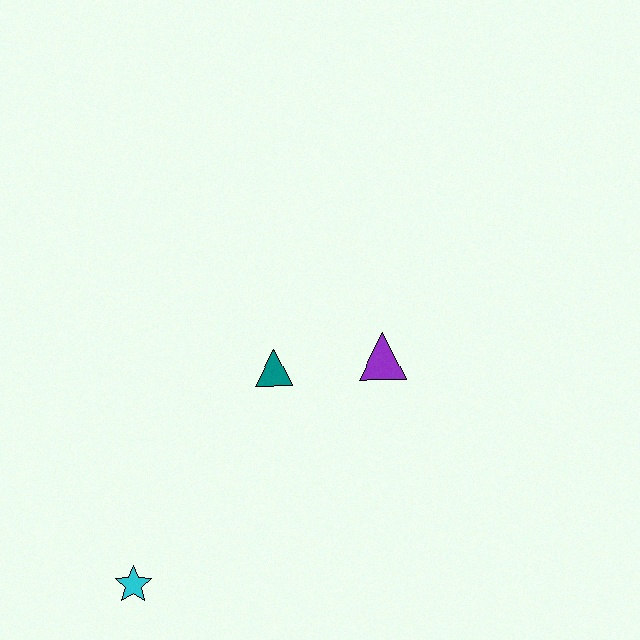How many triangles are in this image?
There are 2 triangles.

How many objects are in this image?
There are 3 objects.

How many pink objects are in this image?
There are no pink objects.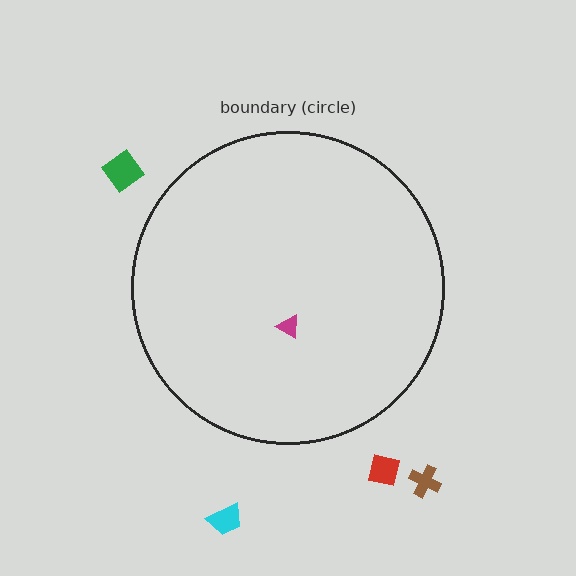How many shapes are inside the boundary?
1 inside, 4 outside.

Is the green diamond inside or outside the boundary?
Outside.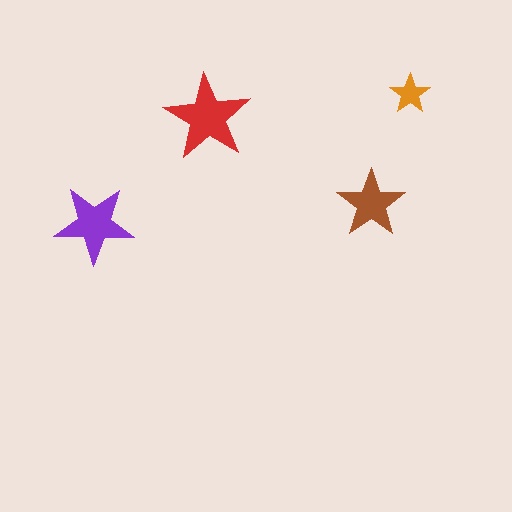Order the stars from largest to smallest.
the red one, the purple one, the brown one, the orange one.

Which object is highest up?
The orange star is topmost.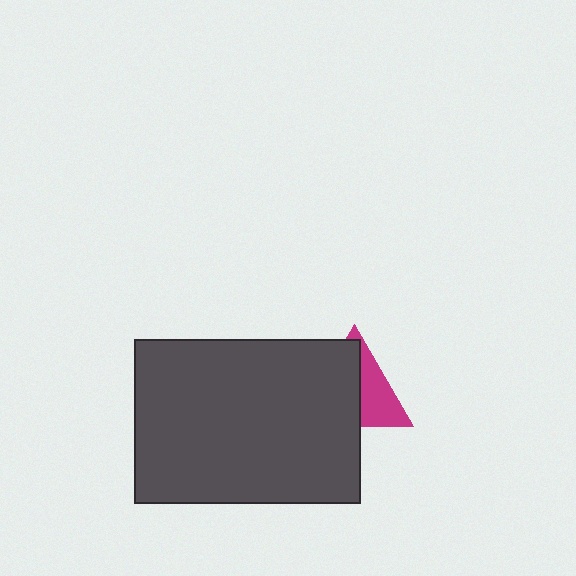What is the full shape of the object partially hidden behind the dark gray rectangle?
The partially hidden object is a magenta triangle.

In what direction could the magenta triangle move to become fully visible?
The magenta triangle could move right. That would shift it out from behind the dark gray rectangle entirely.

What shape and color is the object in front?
The object in front is a dark gray rectangle.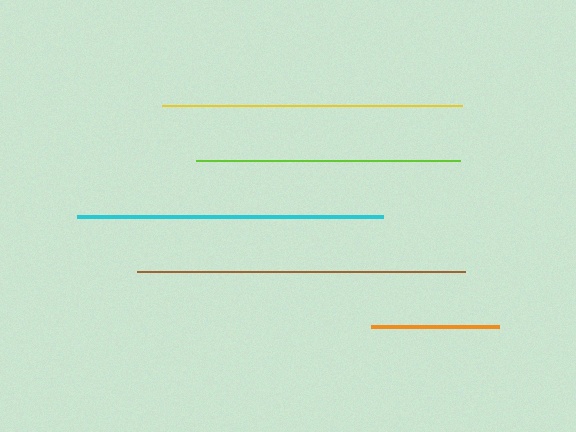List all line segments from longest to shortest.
From longest to shortest: brown, cyan, yellow, lime, orange.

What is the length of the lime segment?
The lime segment is approximately 263 pixels long.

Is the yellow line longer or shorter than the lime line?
The yellow line is longer than the lime line.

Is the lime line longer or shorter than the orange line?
The lime line is longer than the orange line.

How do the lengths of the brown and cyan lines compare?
The brown and cyan lines are approximately the same length.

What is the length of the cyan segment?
The cyan segment is approximately 307 pixels long.